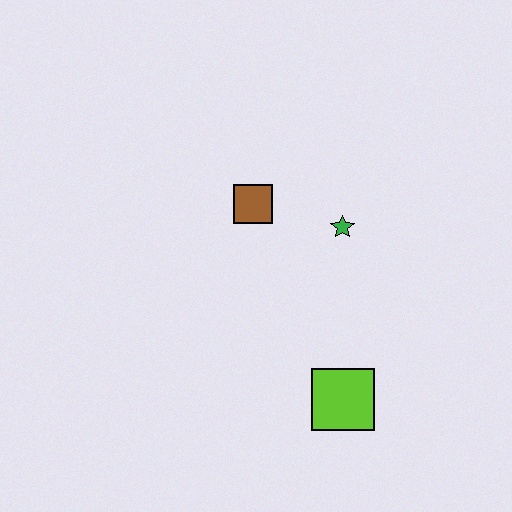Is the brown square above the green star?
Yes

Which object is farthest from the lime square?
The brown square is farthest from the lime square.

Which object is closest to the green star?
The brown square is closest to the green star.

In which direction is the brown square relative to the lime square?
The brown square is above the lime square.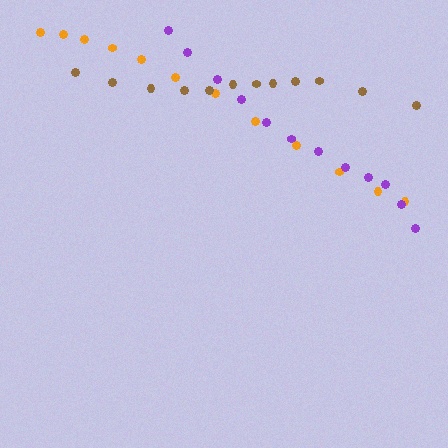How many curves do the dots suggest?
There are 3 distinct paths.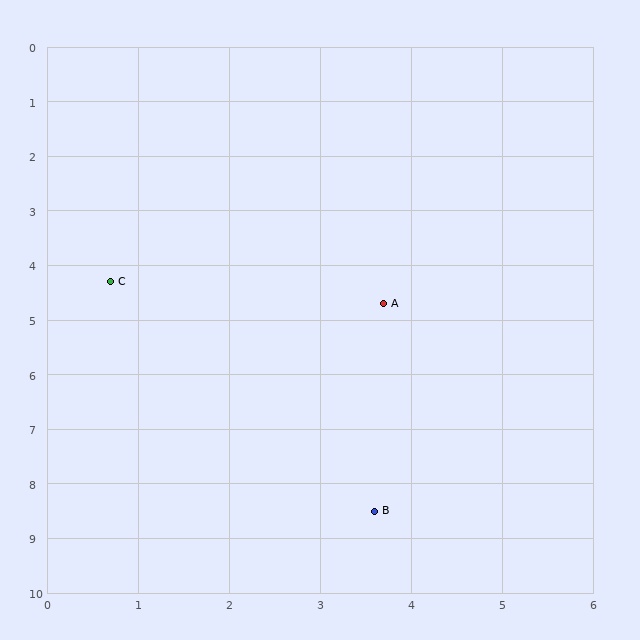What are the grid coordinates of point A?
Point A is at approximately (3.7, 4.7).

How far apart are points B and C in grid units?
Points B and C are about 5.1 grid units apart.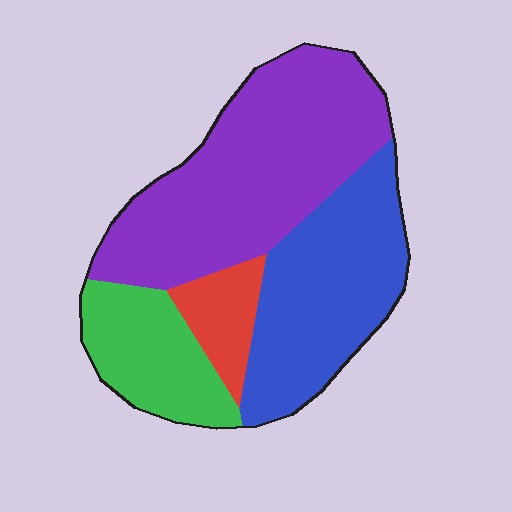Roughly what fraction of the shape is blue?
Blue covers roughly 30% of the shape.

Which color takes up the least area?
Red, at roughly 10%.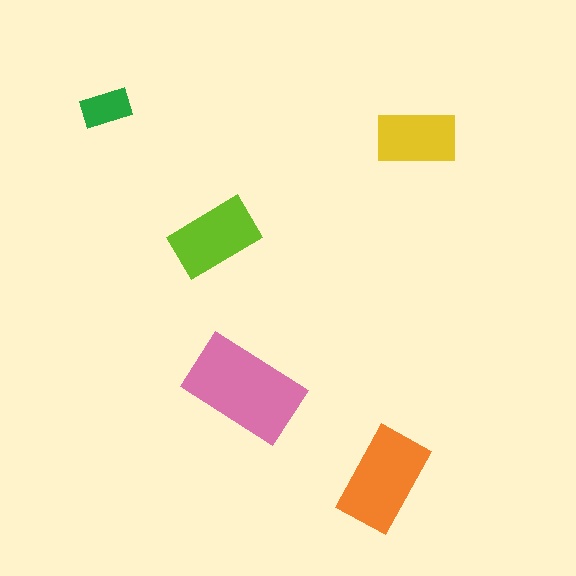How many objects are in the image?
There are 5 objects in the image.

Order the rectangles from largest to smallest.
the pink one, the orange one, the lime one, the yellow one, the green one.